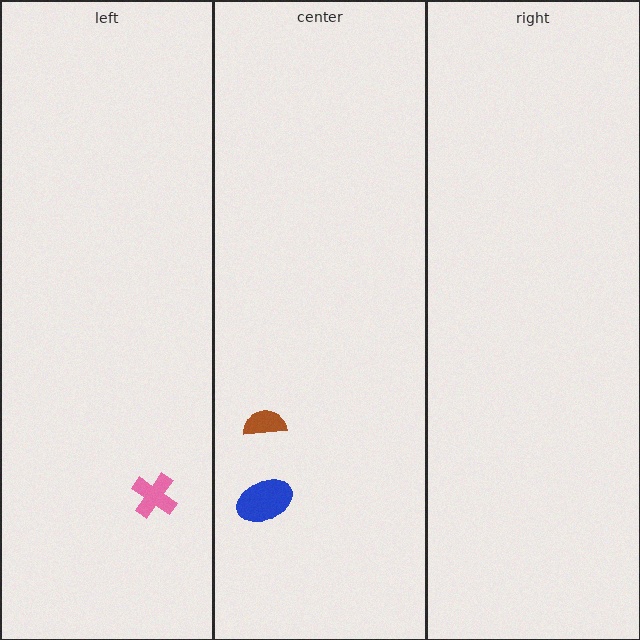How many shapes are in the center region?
2.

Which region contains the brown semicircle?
The center region.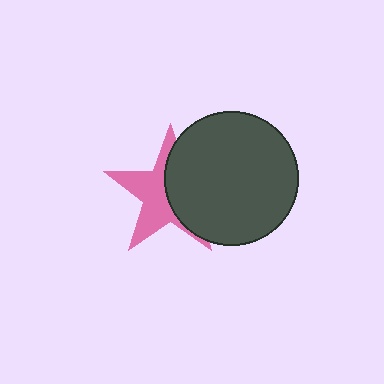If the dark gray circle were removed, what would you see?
You would see the complete pink star.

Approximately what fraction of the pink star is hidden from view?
Roughly 49% of the pink star is hidden behind the dark gray circle.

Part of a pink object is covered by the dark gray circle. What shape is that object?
It is a star.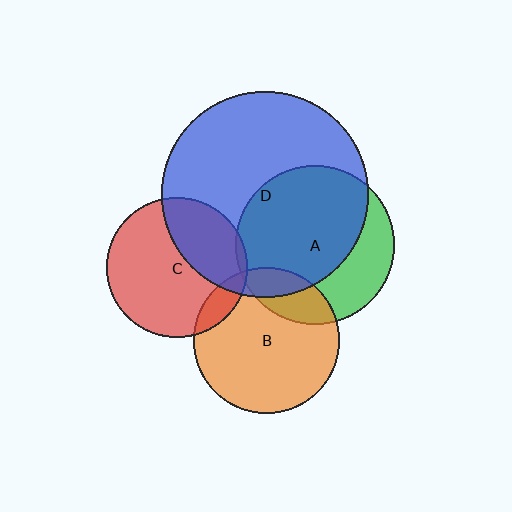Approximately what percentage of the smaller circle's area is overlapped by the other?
Approximately 20%.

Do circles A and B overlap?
Yes.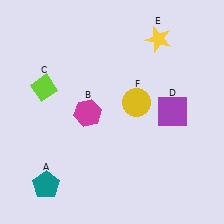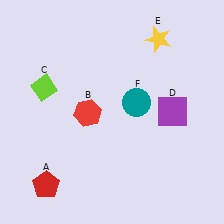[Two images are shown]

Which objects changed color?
A changed from teal to red. B changed from magenta to red. F changed from yellow to teal.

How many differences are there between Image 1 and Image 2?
There are 3 differences between the two images.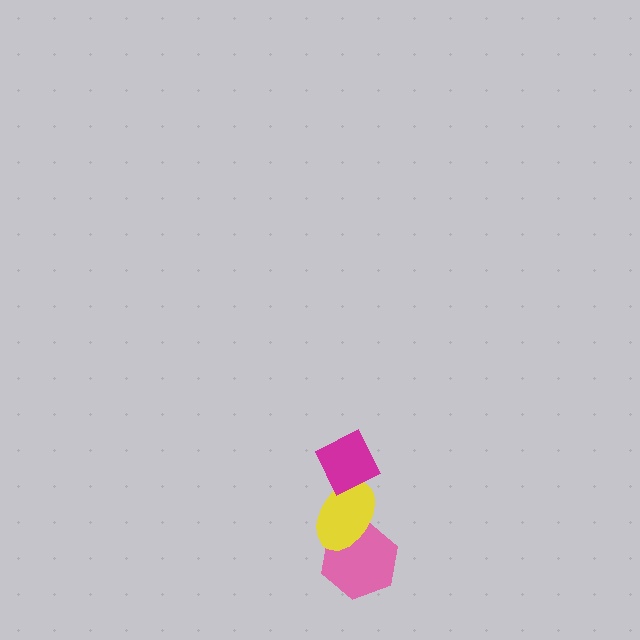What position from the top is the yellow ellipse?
The yellow ellipse is 2nd from the top.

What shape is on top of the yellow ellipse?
The magenta diamond is on top of the yellow ellipse.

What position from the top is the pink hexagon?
The pink hexagon is 3rd from the top.